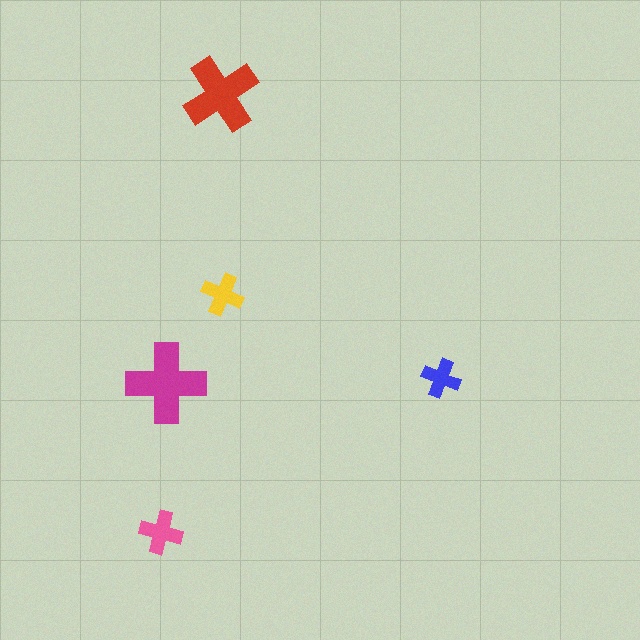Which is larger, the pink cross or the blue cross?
The pink one.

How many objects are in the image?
There are 5 objects in the image.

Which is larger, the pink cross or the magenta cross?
The magenta one.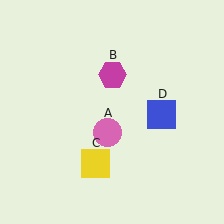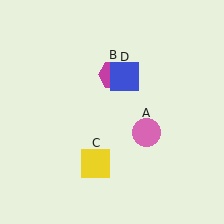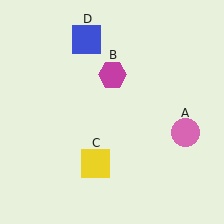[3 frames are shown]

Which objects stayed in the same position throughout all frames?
Magenta hexagon (object B) and yellow square (object C) remained stationary.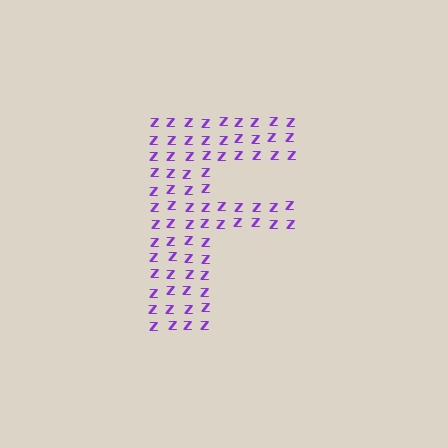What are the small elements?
The small elements are letter Z's.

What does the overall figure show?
The overall figure shows the letter F.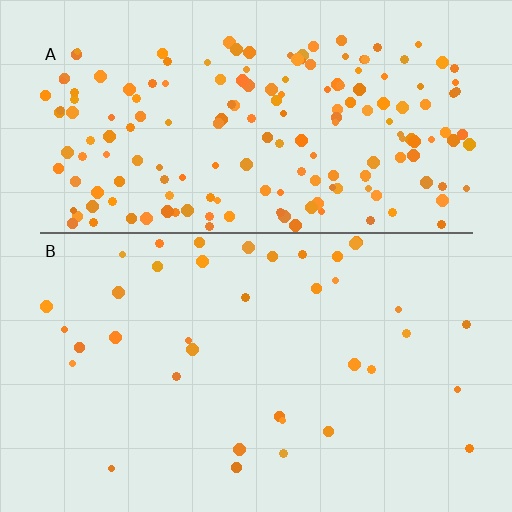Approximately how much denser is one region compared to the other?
Approximately 4.9× — region A over region B.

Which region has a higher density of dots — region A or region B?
A (the top).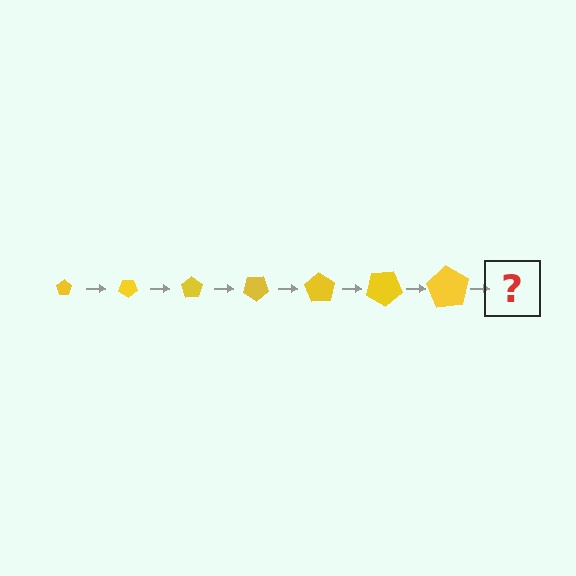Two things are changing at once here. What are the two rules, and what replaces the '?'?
The two rules are that the pentagon grows larger each step and it rotates 35 degrees each step. The '?' should be a pentagon, larger than the previous one and rotated 245 degrees from the start.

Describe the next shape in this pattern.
It should be a pentagon, larger than the previous one and rotated 245 degrees from the start.